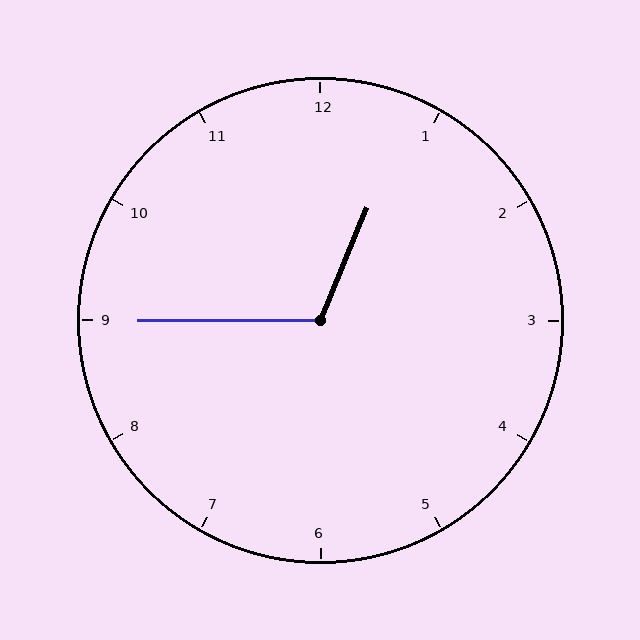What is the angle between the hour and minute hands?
Approximately 112 degrees.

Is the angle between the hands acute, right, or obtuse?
It is obtuse.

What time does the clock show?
12:45.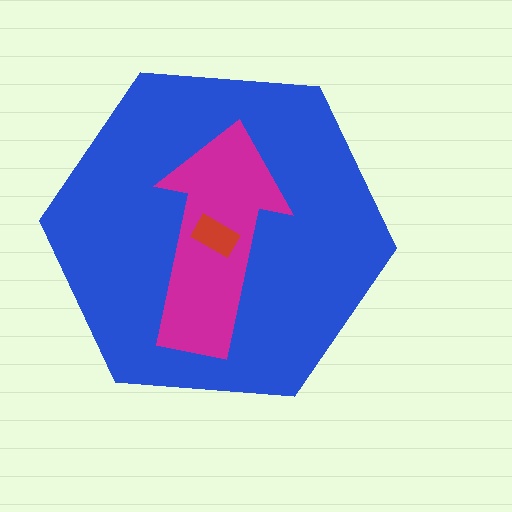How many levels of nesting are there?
3.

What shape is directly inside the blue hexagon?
The magenta arrow.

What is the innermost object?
The red rectangle.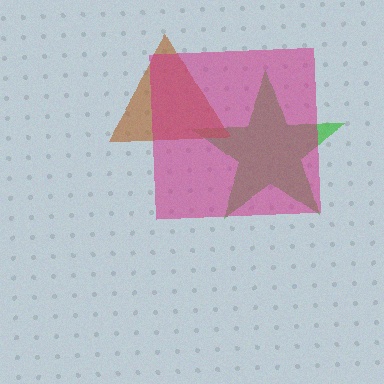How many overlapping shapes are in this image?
There are 3 overlapping shapes in the image.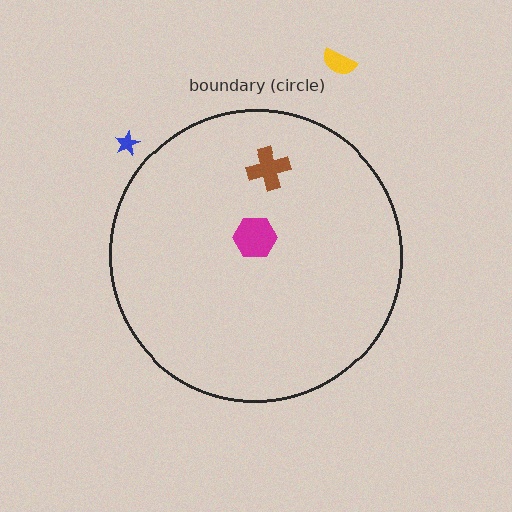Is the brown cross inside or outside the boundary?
Inside.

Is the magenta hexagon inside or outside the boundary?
Inside.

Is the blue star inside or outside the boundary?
Outside.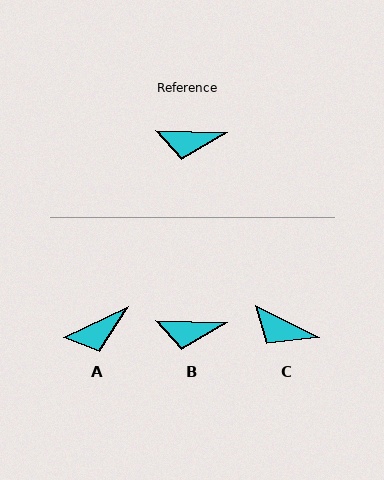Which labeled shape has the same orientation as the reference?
B.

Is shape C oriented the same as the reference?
No, it is off by about 25 degrees.